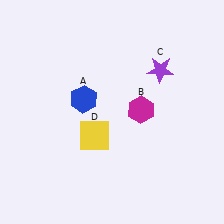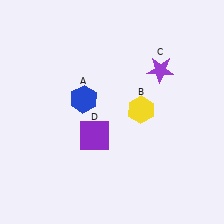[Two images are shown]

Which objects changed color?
B changed from magenta to yellow. D changed from yellow to purple.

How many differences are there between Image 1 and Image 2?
There are 2 differences between the two images.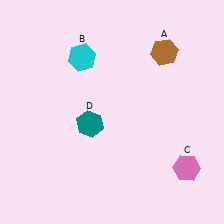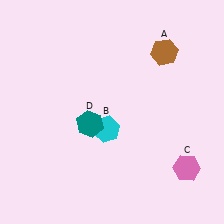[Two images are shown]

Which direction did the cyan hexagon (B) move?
The cyan hexagon (B) moved down.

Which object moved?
The cyan hexagon (B) moved down.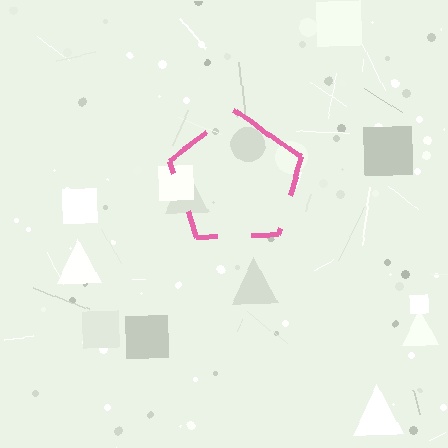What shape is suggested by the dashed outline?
The dashed outline suggests a pentagon.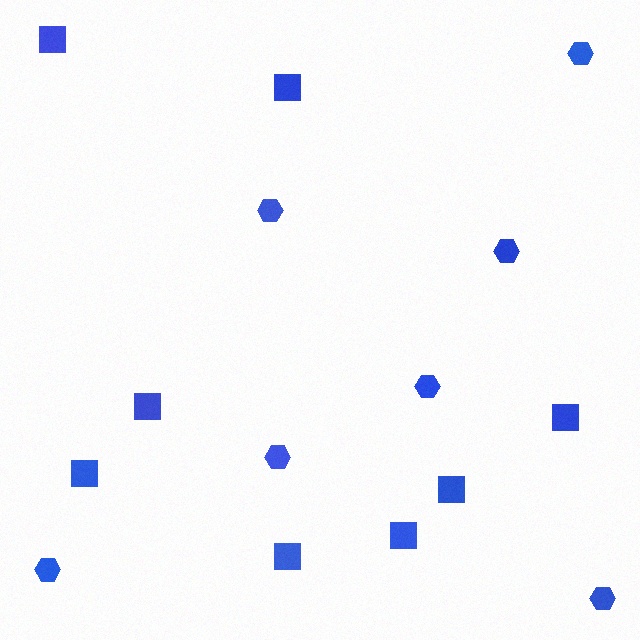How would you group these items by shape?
There are 2 groups: one group of hexagons (7) and one group of squares (8).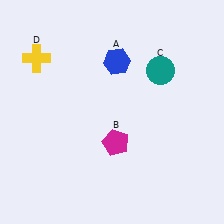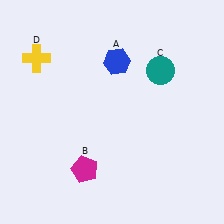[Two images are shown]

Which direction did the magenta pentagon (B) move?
The magenta pentagon (B) moved left.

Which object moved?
The magenta pentagon (B) moved left.